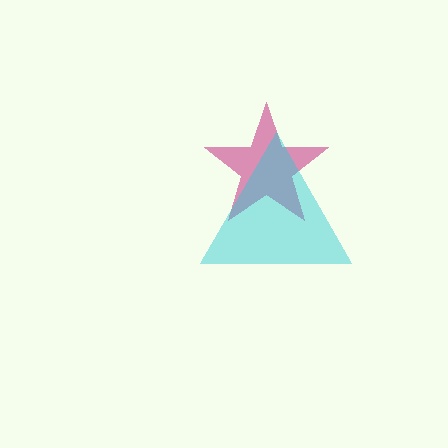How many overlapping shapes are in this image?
There are 2 overlapping shapes in the image.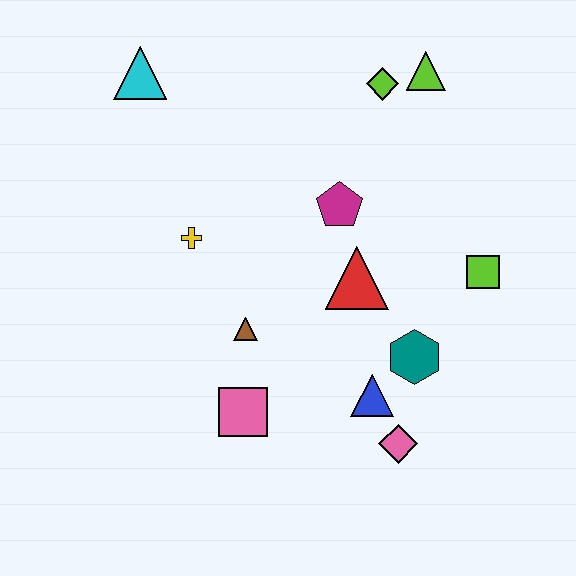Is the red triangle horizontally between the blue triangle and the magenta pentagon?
Yes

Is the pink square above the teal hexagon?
No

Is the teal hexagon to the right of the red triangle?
Yes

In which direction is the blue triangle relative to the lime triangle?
The blue triangle is below the lime triangle.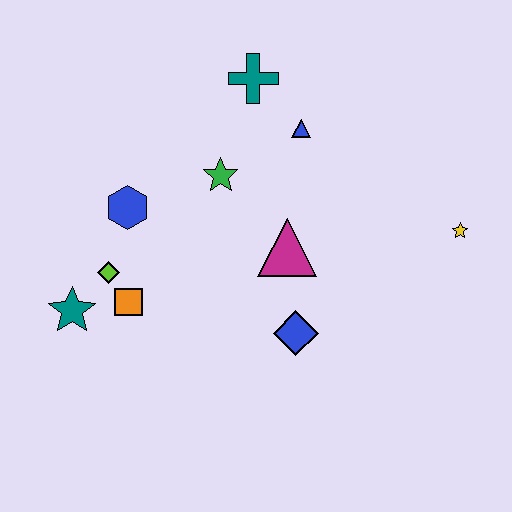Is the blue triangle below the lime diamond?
No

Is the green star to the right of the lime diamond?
Yes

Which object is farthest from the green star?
The yellow star is farthest from the green star.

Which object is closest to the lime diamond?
The orange square is closest to the lime diamond.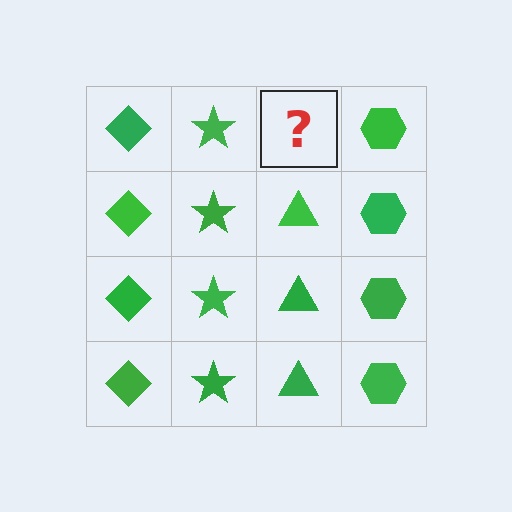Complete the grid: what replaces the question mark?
The question mark should be replaced with a green triangle.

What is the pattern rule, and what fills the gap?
The rule is that each column has a consistent shape. The gap should be filled with a green triangle.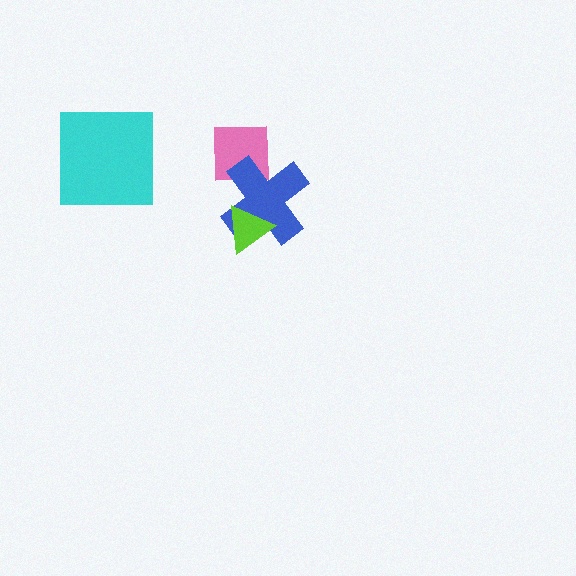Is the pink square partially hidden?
Yes, it is partially covered by another shape.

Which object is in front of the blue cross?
The lime triangle is in front of the blue cross.